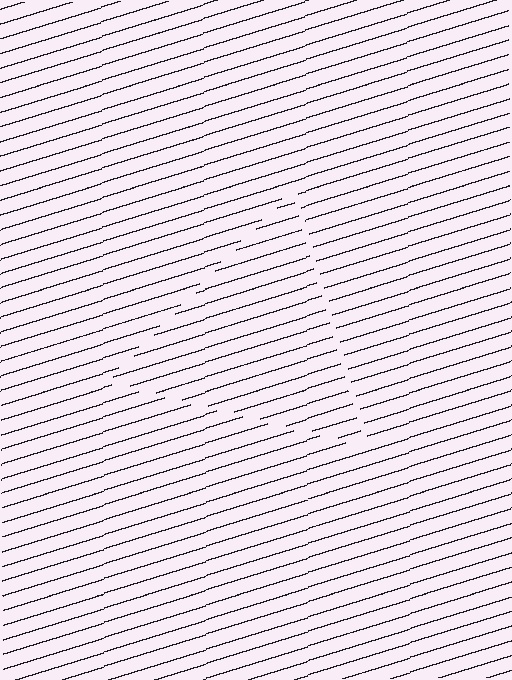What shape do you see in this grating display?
An illusory triangle. The interior of the shape contains the same grating, shifted by half a period — the contour is defined by the phase discontinuity where line-ends from the inner and outer gratings abut.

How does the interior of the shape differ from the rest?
The interior of the shape contains the same grating, shifted by half a period — the contour is defined by the phase discontinuity where line-ends from the inner and outer gratings abut.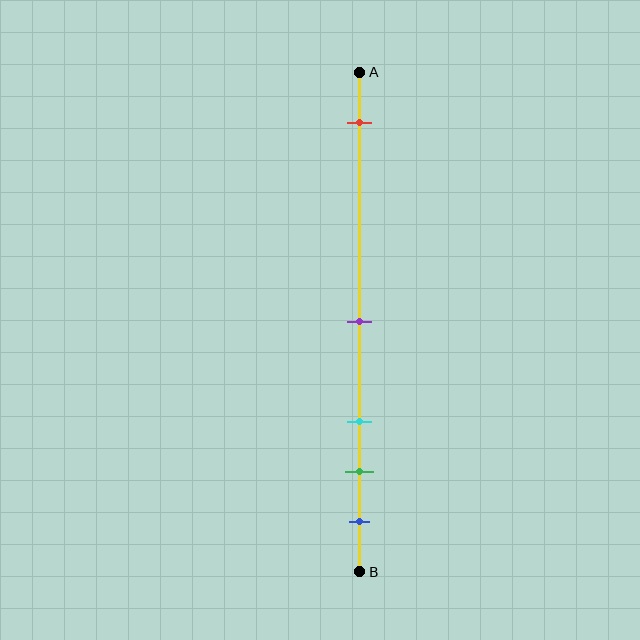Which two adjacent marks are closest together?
The green and blue marks are the closest adjacent pair.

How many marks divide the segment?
There are 5 marks dividing the segment.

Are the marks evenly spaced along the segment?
No, the marks are not evenly spaced.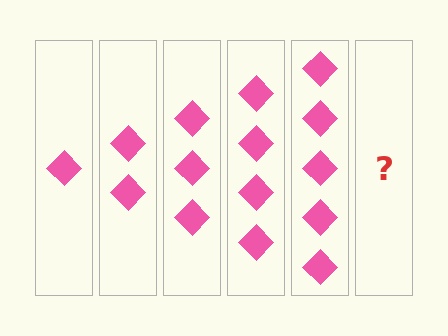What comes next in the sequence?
The next element should be 6 diamonds.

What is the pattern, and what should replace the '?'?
The pattern is that each step adds one more diamond. The '?' should be 6 diamonds.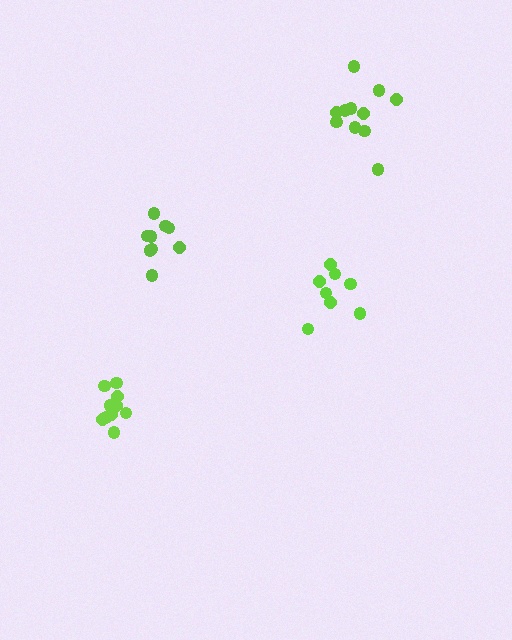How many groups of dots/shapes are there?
There are 4 groups.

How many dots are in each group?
Group 1: 9 dots, Group 2: 11 dots, Group 3: 10 dots, Group 4: 8 dots (38 total).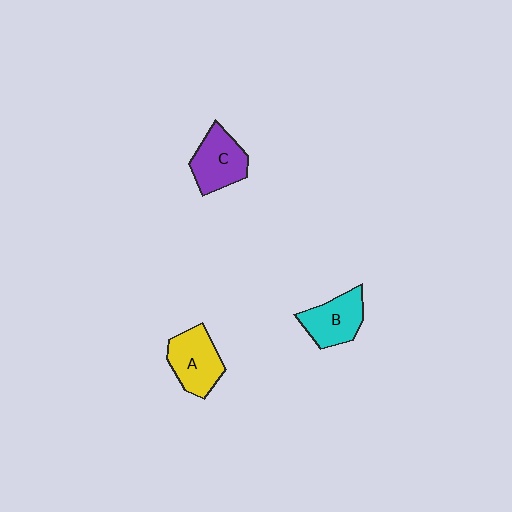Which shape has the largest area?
Shape A (yellow).